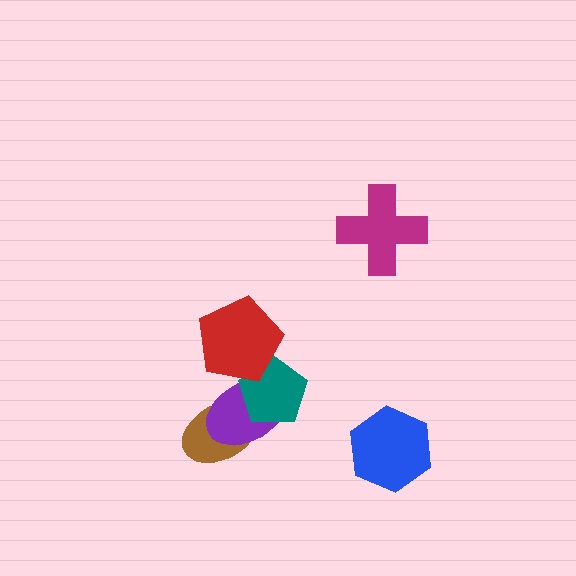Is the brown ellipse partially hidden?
Yes, it is partially covered by another shape.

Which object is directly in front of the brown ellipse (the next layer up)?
The purple ellipse is directly in front of the brown ellipse.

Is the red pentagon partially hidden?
No, no other shape covers it.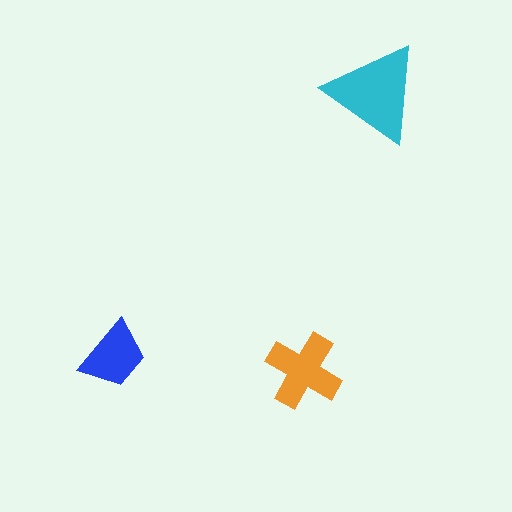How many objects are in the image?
There are 3 objects in the image.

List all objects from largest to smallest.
The cyan triangle, the orange cross, the blue trapezoid.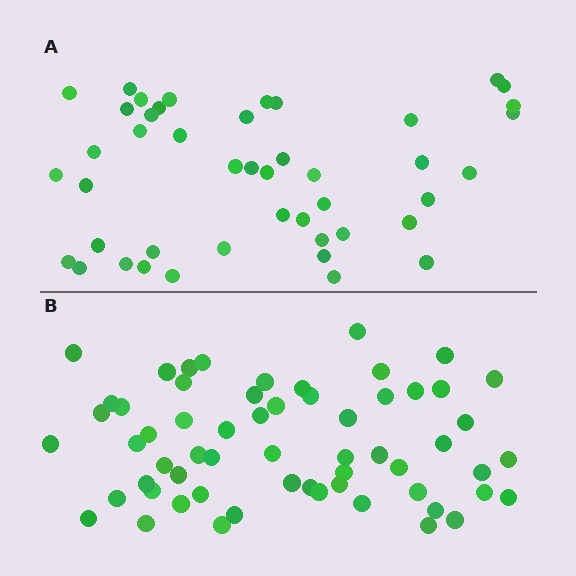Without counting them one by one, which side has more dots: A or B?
Region B (the bottom region) has more dots.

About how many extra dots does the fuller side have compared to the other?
Region B has approximately 15 more dots than region A.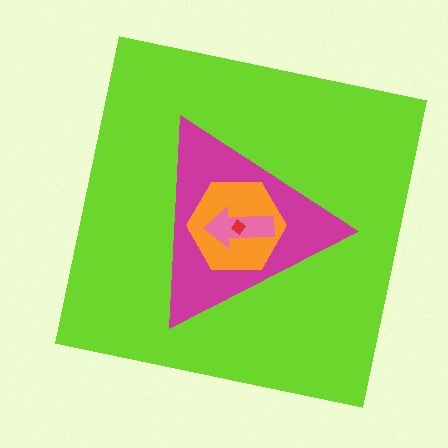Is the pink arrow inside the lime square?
Yes.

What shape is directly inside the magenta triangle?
The orange hexagon.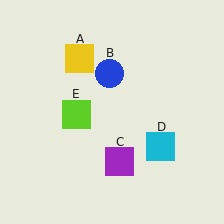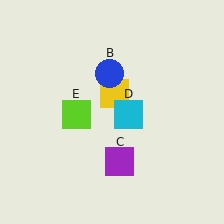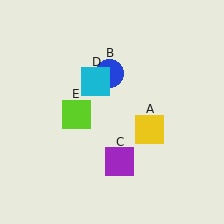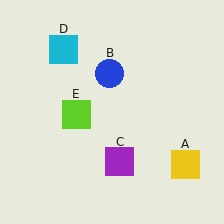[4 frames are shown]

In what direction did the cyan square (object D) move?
The cyan square (object D) moved up and to the left.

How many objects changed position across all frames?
2 objects changed position: yellow square (object A), cyan square (object D).